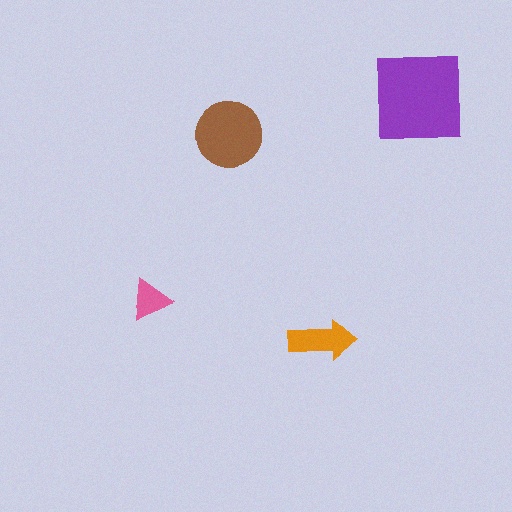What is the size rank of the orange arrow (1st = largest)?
3rd.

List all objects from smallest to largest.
The pink triangle, the orange arrow, the brown circle, the purple square.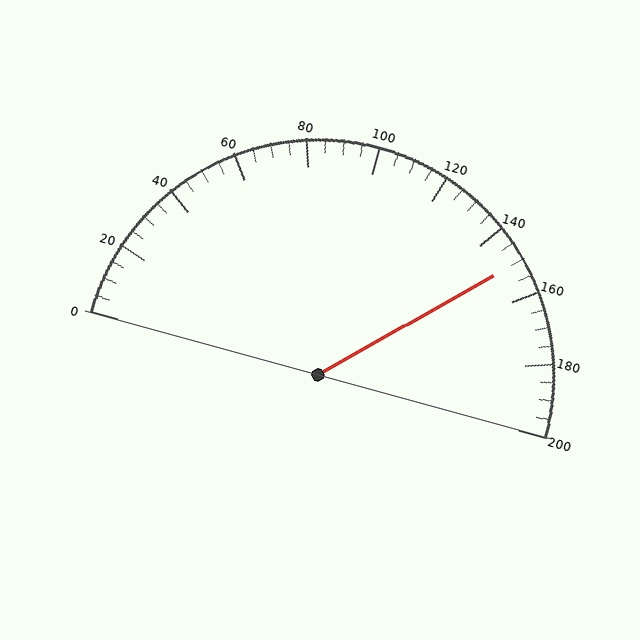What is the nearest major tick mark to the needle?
The nearest major tick mark is 160.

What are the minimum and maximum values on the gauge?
The gauge ranges from 0 to 200.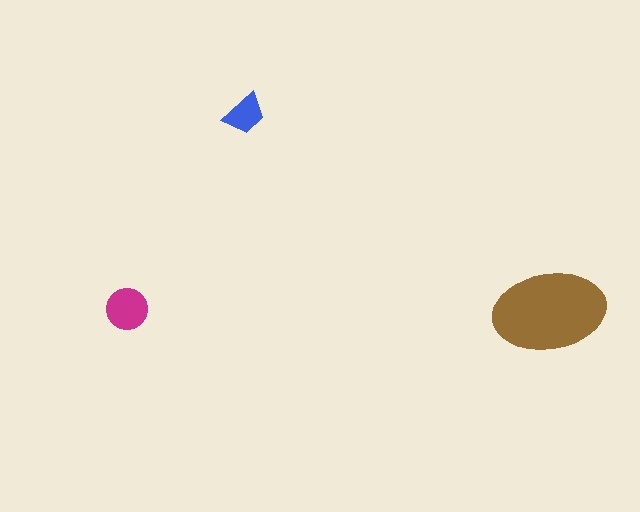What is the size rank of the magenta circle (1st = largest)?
2nd.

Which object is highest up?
The blue trapezoid is topmost.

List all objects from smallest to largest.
The blue trapezoid, the magenta circle, the brown ellipse.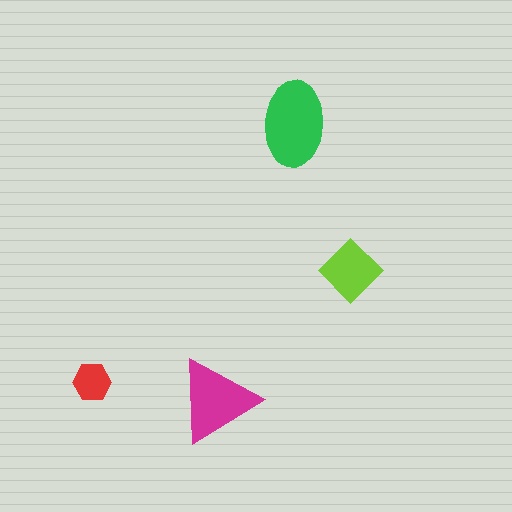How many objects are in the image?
There are 4 objects in the image.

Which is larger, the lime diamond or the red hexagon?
The lime diamond.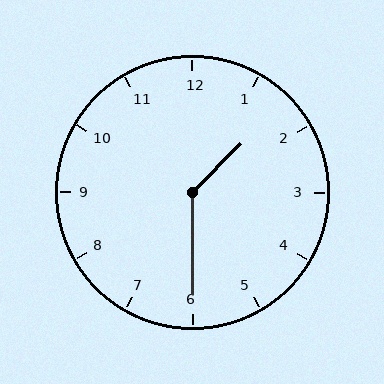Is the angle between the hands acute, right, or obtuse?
It is obtuse.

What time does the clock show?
1:30.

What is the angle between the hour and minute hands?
Approximately 135 degrees.